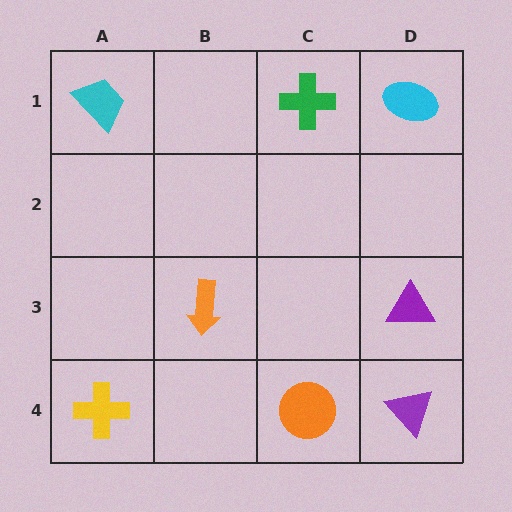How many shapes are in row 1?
3 shapes.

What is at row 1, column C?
A green cross.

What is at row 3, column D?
A purple triangle.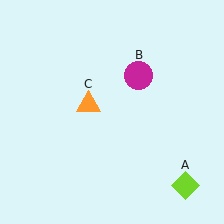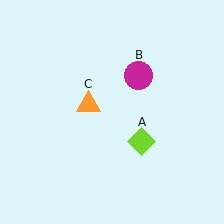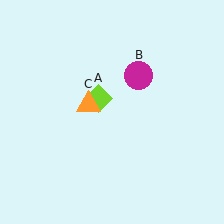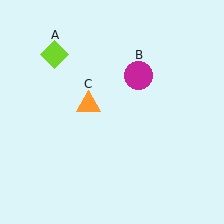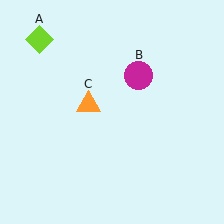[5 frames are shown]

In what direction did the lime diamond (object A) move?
The lime diamond (object A) moved up and to the left.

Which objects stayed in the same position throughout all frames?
Magenta circle (object B) and orange triangle (object C) remained stationary.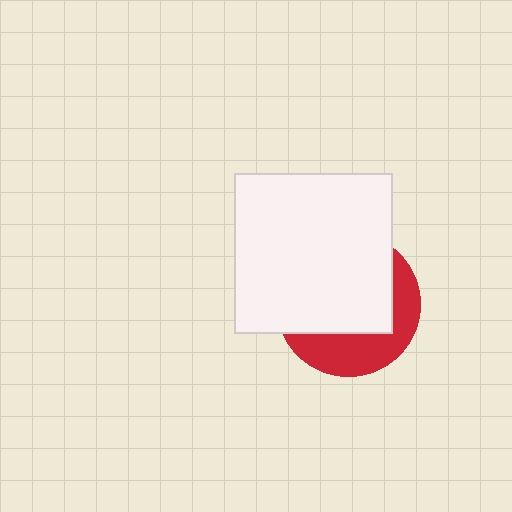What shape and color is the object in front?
The object in front is a white rectangle.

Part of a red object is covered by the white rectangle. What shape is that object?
It is a circle.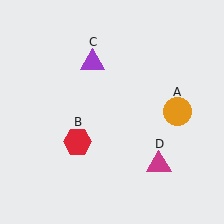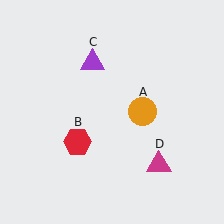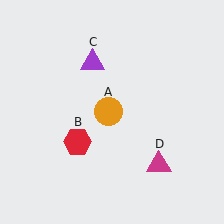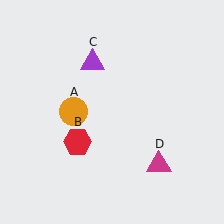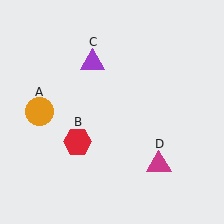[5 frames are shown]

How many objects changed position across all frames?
1 object changed position: orange circle (object A).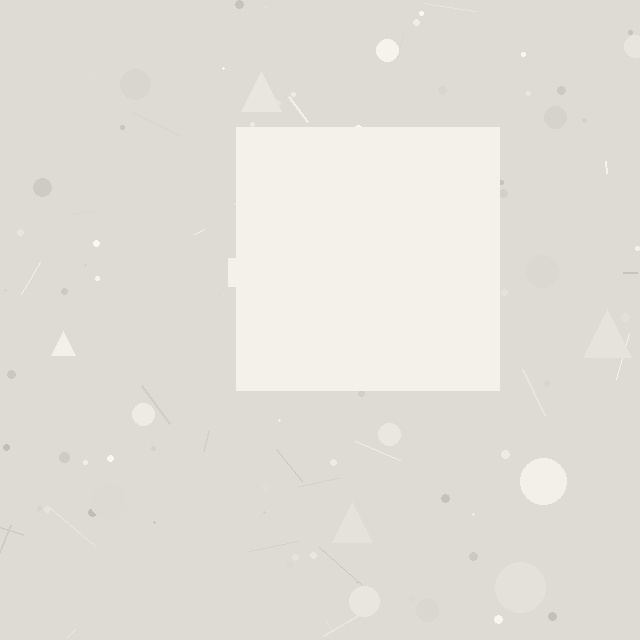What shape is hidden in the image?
A square is hidden in the image.